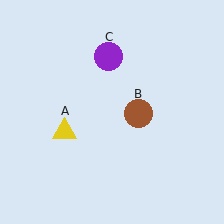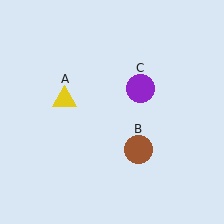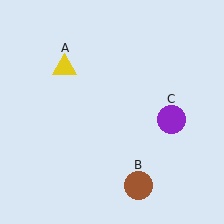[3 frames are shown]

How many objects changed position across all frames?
3 objects changed position: yellow triangle (object A), brown circle (object B), purple circle (object C).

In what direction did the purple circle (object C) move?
The purple circle (object C) moved down and to the right.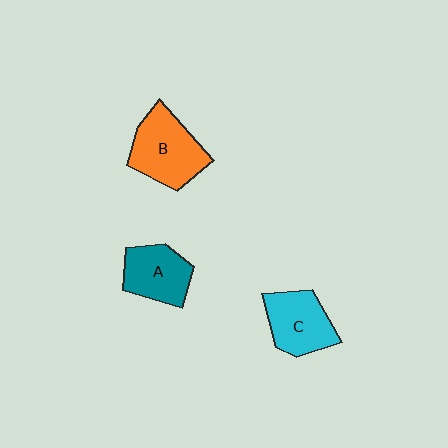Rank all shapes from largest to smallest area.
From largest to smallest: B (orange), C (cyan), A (teal).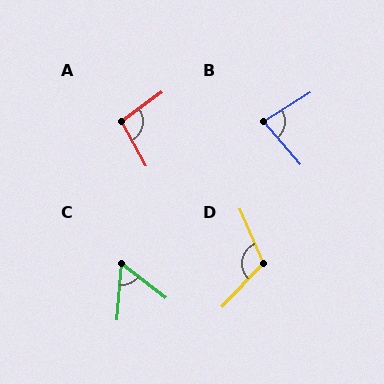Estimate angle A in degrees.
Approximately 97 degrees.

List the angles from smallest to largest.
C (57°), B (82°), A (97°), D (113°).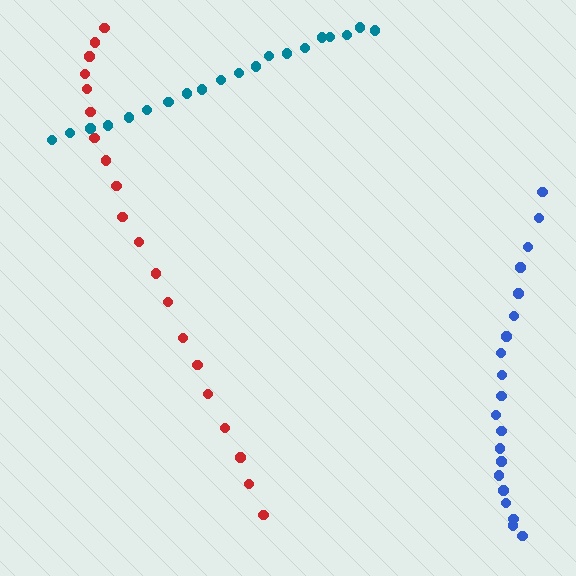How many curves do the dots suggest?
There are 3 distinct paths.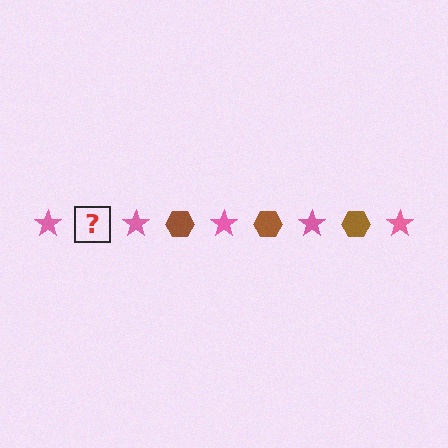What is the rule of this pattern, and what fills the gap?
The rule is that the pattern alternates between pink star and brown hexagon. The gap should be filled with a brown hexagon.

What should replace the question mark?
The question mark should be replaced with a brown hexagon.